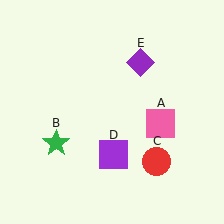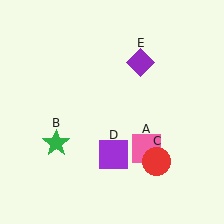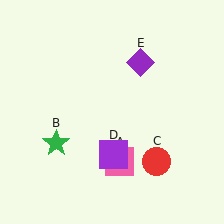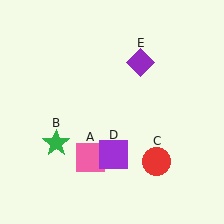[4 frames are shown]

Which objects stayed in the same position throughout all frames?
Green star (object B) and red circle (object C) and purple square (object D) and purple diamond (object E) remained stationary.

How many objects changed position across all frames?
1 object changed position: pink square (object A).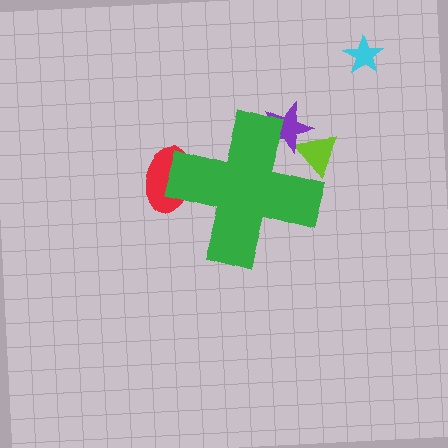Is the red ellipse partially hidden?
Yes, the red ellipse is partially hidden behind the green cross.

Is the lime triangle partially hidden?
Yes, the lime triangle is partially hidden behind the green cross.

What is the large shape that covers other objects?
A green cross.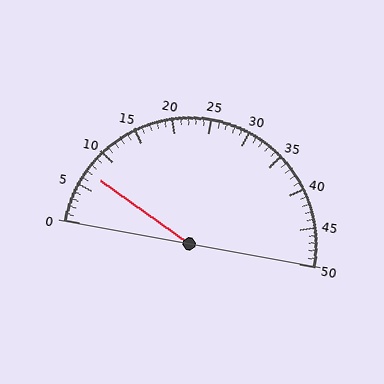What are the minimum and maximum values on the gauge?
The gauge ranges from 0 to 50.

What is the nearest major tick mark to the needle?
The nearest major tick mark is 5.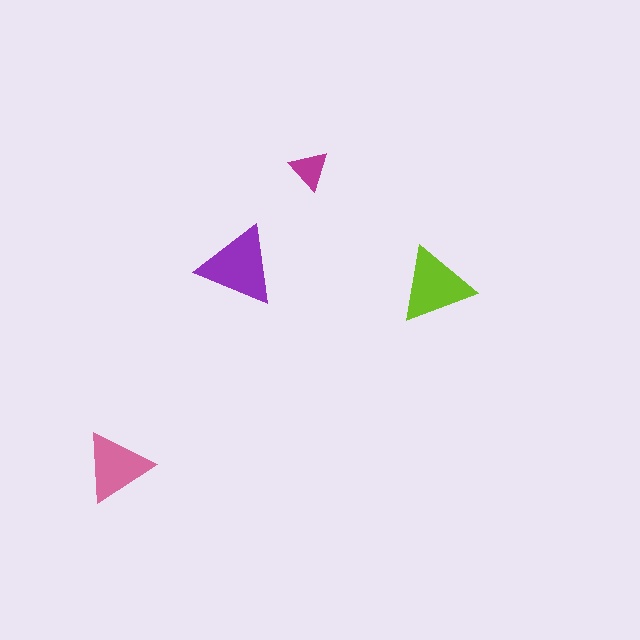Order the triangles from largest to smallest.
the purple one, the lime one, the pink one, the magenta one.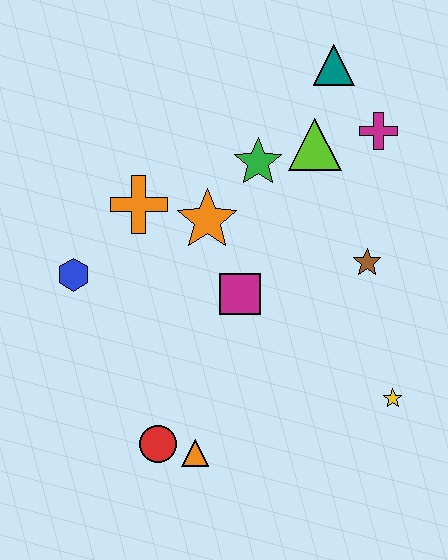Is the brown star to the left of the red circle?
No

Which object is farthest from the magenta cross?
The red circle is farthest from the magenta cross.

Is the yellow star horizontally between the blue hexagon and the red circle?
No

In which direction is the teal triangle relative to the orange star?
The teal triangle is above the orange star.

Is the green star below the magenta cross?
Yes